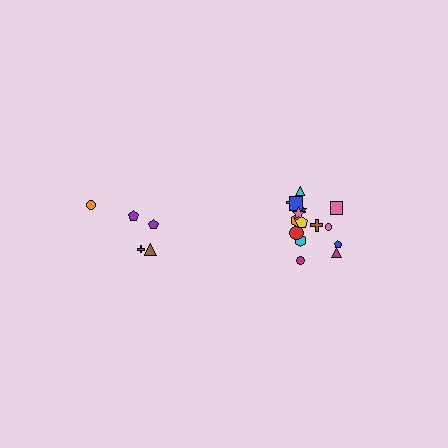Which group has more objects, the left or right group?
The right group.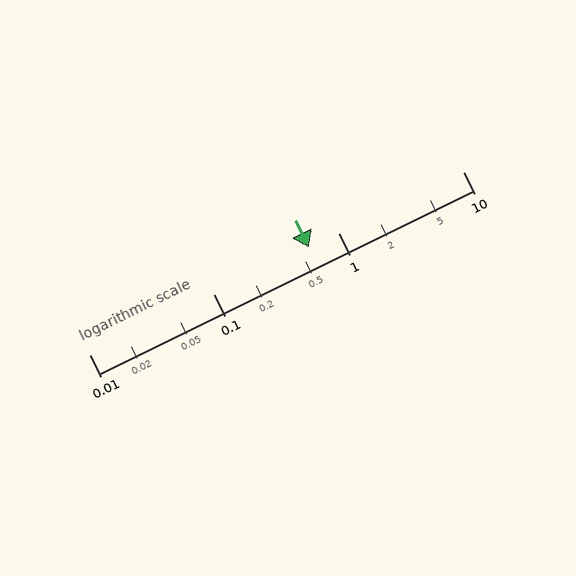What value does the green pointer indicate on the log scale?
The pointer indicates approximately 0.58.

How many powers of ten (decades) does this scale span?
The scale spans 3 decades, from 0.01 to 10.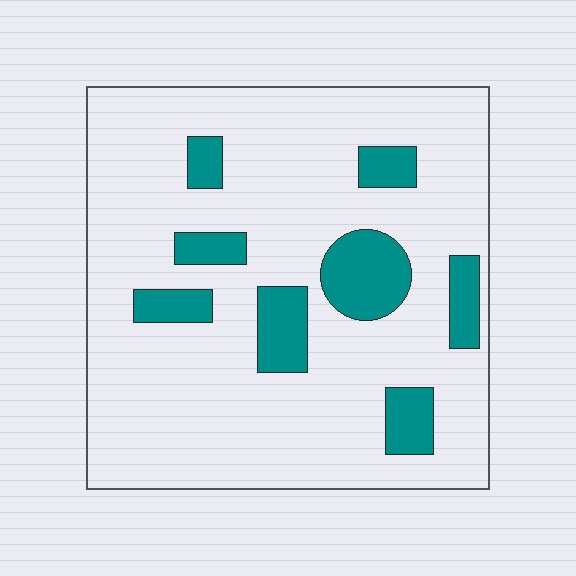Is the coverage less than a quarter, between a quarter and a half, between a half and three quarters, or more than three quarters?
Less than a quarter.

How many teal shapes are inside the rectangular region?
8.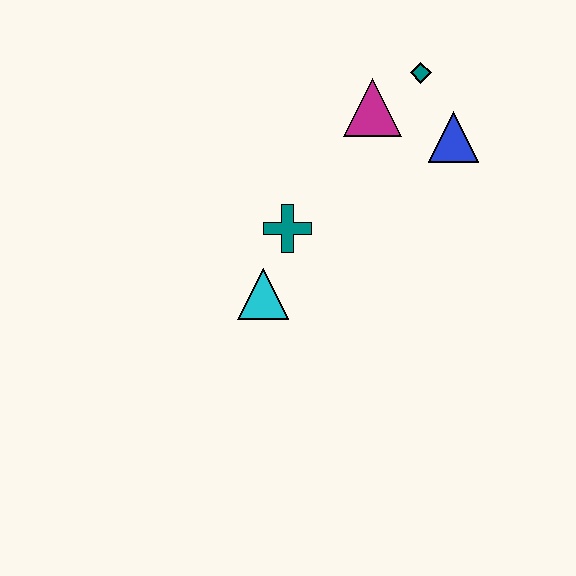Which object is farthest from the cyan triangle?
The teal diamond is farthest from the cyan triangle.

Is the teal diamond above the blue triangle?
Yes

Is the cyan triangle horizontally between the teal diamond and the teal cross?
No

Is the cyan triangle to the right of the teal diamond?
No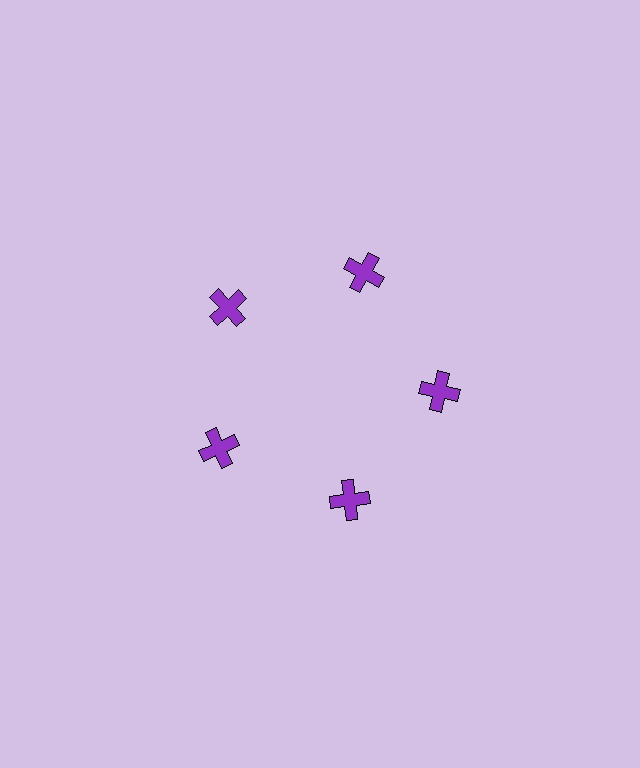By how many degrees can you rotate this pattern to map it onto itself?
The pattern maps onto itself every 72 degrees of rotation.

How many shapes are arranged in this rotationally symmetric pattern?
There are 5 shapes, arranged in 5 groups of 1.